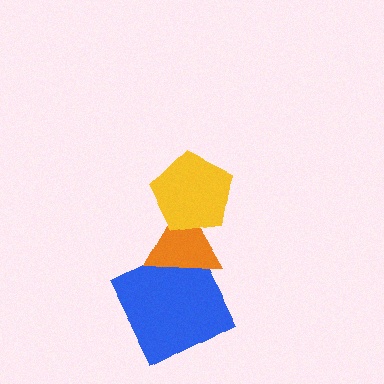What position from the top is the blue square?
The blue square is 3rd from the top.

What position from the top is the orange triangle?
The orange triangle is 2nd from the top.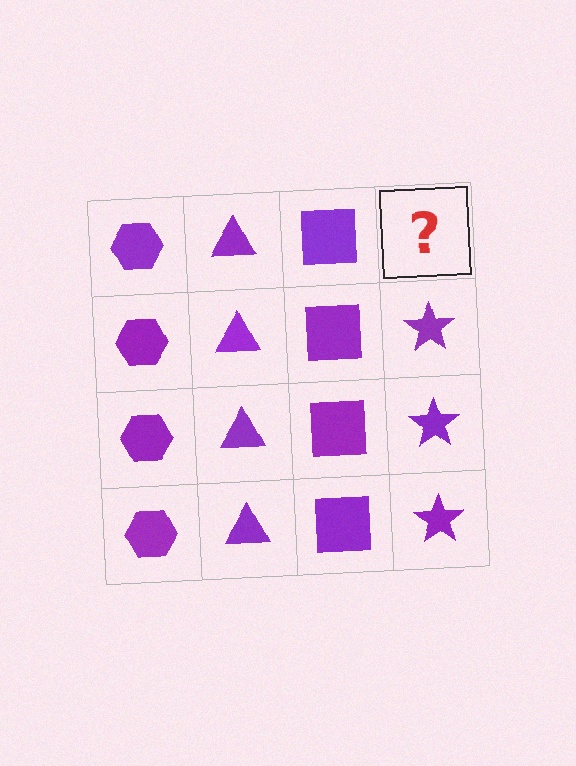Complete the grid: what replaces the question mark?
The question mark should be replaced with a purple star.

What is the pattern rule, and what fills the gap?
The rule is that each column has a consistent shape. The gap should be filled with a purple star.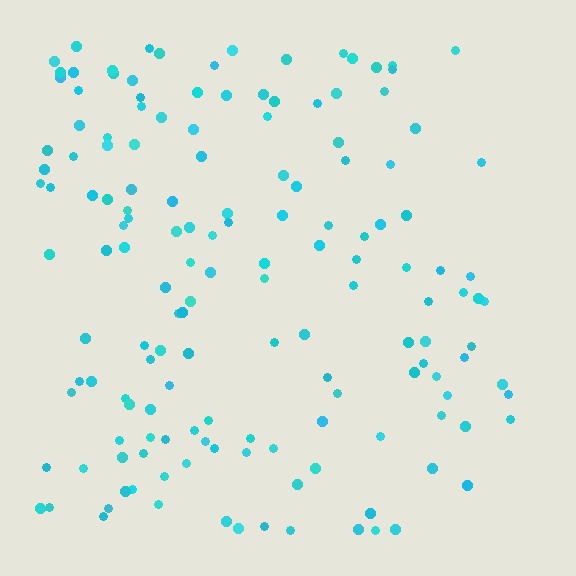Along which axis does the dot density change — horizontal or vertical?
Horizontal.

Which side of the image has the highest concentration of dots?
The left.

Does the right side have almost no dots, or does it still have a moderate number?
Still a moderate number, just noticeably fewer than the left.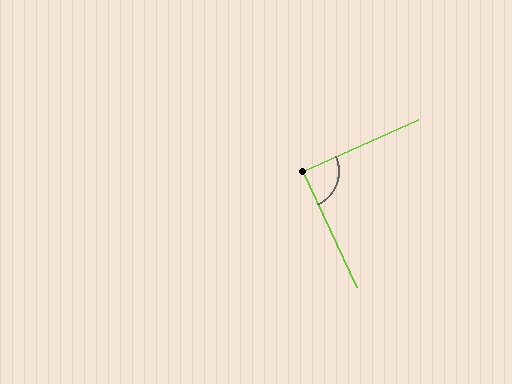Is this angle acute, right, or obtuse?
It is approximately a right angle.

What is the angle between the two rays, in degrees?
Approximately 89 degrees.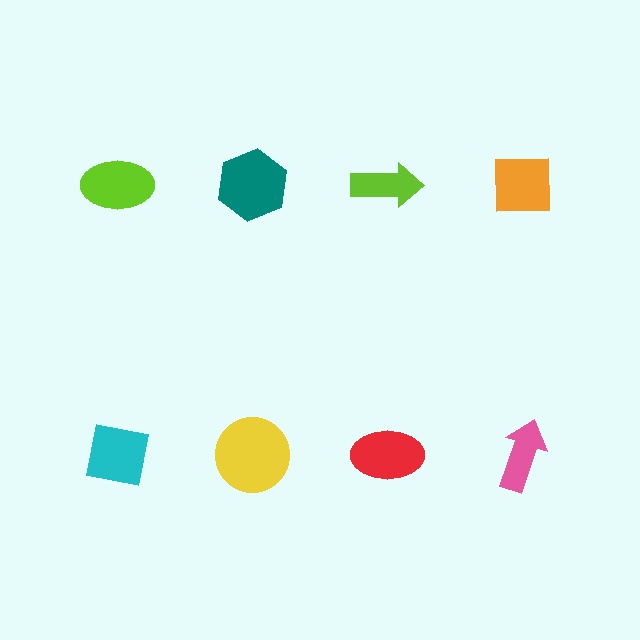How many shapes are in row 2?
4 shapes.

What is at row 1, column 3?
A lime arrow.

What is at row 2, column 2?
A yellow circle.